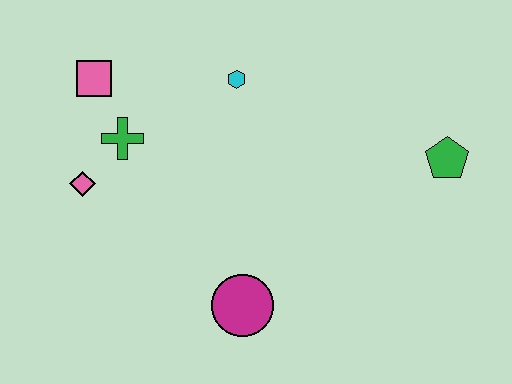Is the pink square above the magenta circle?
Yes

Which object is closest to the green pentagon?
The cyan hexagon is closest to the green pentagon.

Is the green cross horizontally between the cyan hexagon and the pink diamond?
Yes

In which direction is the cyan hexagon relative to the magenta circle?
The cyan hexagon is above the magenta circle.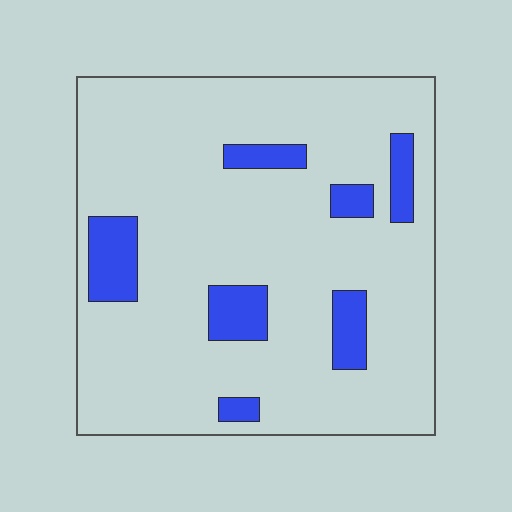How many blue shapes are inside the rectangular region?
7.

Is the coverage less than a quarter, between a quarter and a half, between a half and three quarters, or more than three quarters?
Less than a quarter.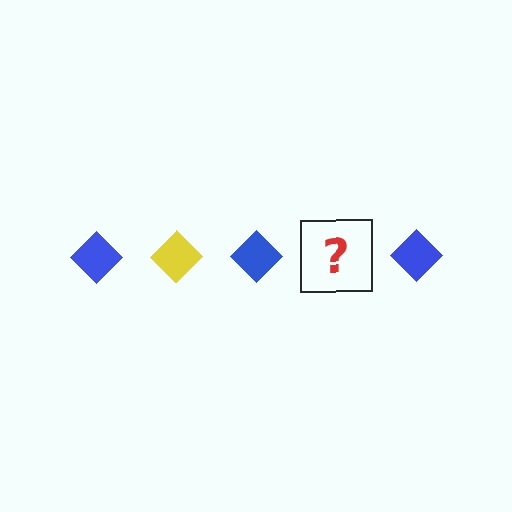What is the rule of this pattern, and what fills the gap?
The rule is that the pattern cycles through blue, yellow diamonds. The gap should be filled with a yellow diamond.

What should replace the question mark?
The question mark should be replaced with a yellow diamond.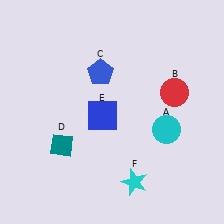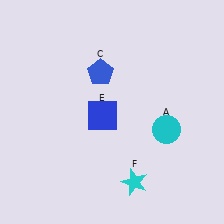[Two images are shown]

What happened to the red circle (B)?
The red circle (B) was removed in Image 2. It was in the top-right area of Image 1.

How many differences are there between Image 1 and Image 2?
There are 2 differences between the two images.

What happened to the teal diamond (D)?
The teal diamond (D) was removed in Image 2. It was in the bottom-left area of Image 1.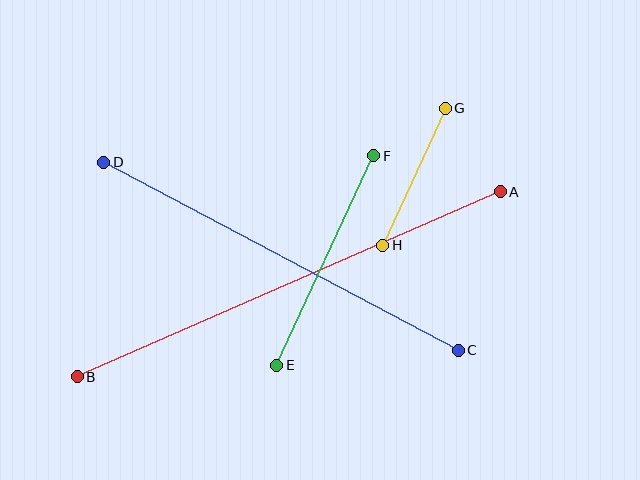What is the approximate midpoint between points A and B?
The midpoint is at approximately (289, 284) pixels.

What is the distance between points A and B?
The distance is approximately 462 pixels.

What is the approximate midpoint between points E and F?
The midpoint is at approximately (325, 261) pixels.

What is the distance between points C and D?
The distance is approximately 402 pixels.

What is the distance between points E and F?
The distance is approximately 231 pixels.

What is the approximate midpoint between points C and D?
The midpoint is at approximately (281, 256) pixels.